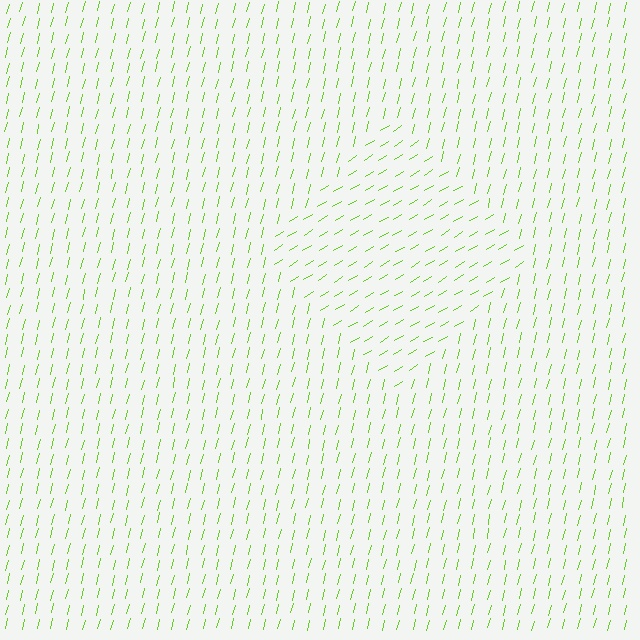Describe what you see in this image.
The image is filled with small lime line segments. A diamond region in the image has lines oriented differently from the surrounding lines, creating a visible texture boundary.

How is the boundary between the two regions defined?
The boundary is defined purely by a change in line orientation (approximately 45 degrees difference). All lines are the same color and thickness.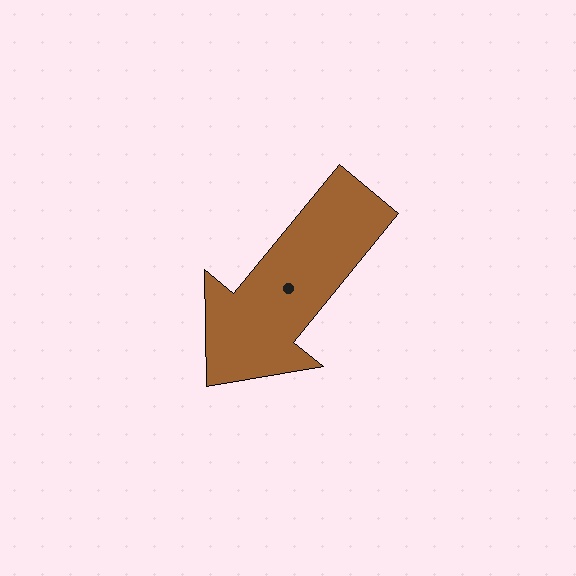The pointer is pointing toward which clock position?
Roughly 7 o'clock.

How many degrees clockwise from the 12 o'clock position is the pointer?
Approximately 219 degrees.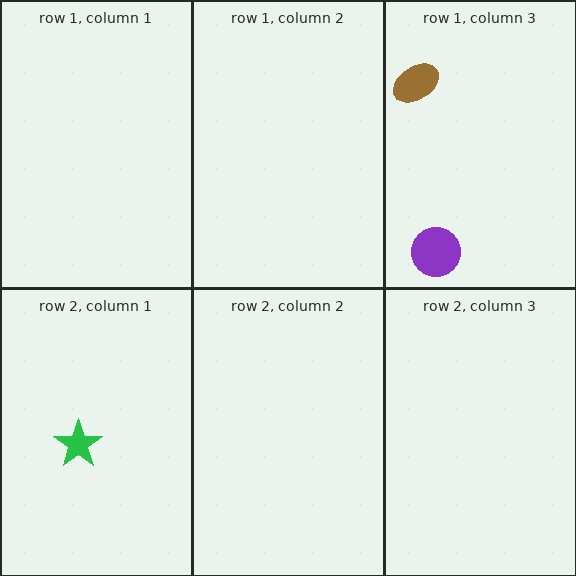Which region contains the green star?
The row 2, column 1 region.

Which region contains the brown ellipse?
The row 1, column 3 region.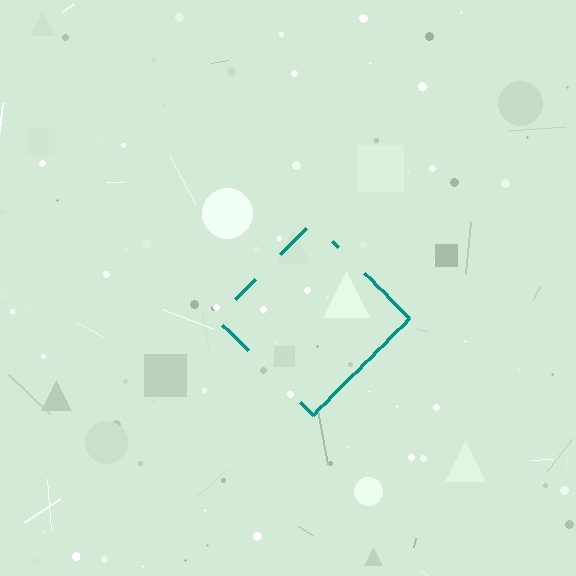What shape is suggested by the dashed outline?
The dashed outline suggests a diamond.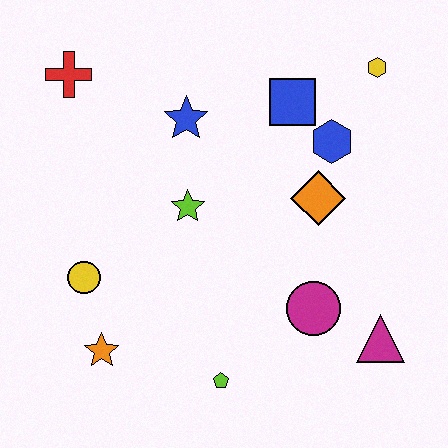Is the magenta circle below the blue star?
Yes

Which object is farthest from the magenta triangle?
The red cross is farthest from the magenta triangle.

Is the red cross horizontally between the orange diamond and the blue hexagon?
No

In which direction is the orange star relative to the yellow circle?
The orange star is below the yellow circle.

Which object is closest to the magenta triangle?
The magenta circle is closest to the magenta triangle.